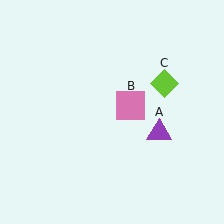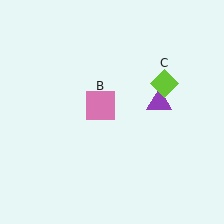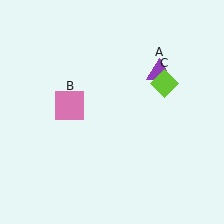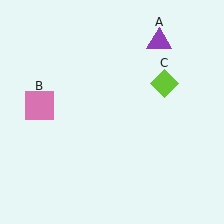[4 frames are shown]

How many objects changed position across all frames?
2 objects changed position: purple triangle (object A), pink square (object B).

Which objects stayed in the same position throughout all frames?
Lime diamond (object C) remained stationary.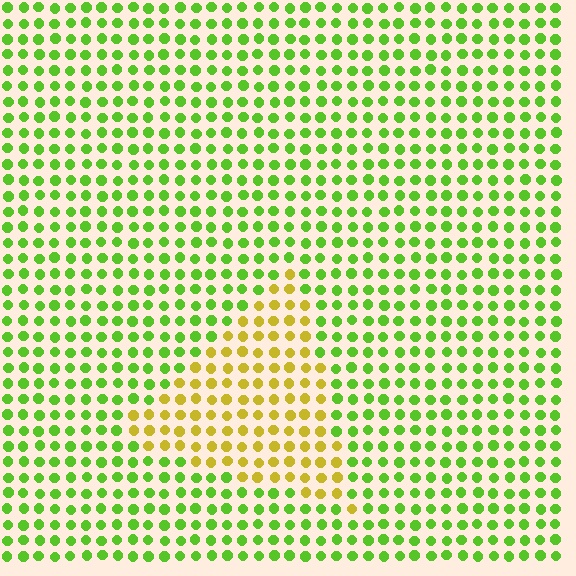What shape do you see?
I see a triangle.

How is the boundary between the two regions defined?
The boundary is defined purely by a slight shift in hue (about 48 degrees). Spacing, size, and orientation are identical on both sides.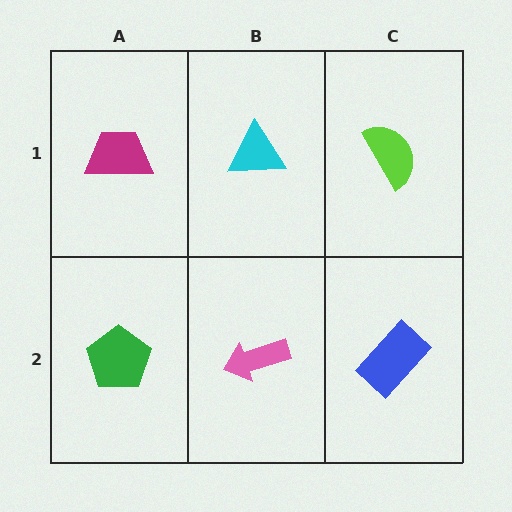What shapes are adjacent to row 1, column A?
A green pentagon (row 2, column A), a cyan triangle (row 1, column B).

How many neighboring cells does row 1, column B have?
3.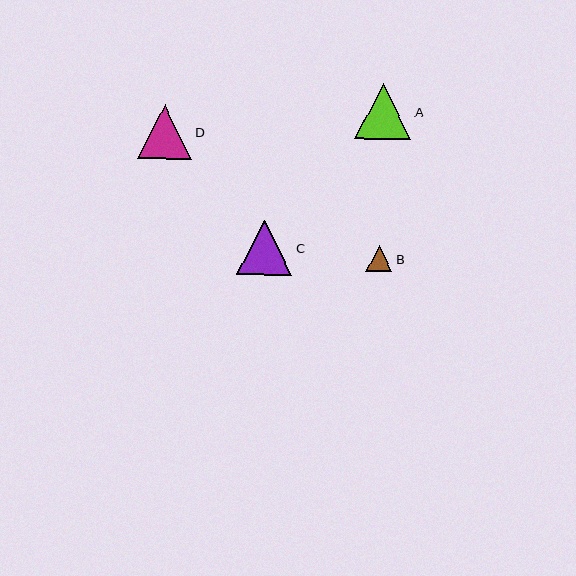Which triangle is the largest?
Triangle A is the largest with a size of approximately 56 pixels.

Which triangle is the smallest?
Triangle B is the smallest with a size of approximately 26 pixels.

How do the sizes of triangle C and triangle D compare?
Triangle C and triangle D are approximately the same size.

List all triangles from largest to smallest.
From largest to smallest: A, C, D, B.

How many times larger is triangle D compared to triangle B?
Triangle D is approximately 2.1 times the size of triangle B.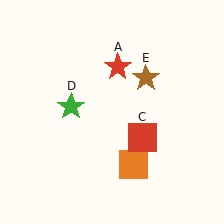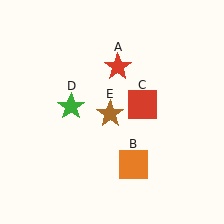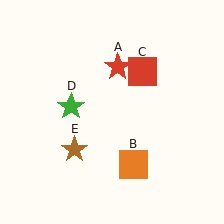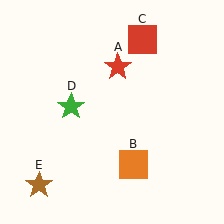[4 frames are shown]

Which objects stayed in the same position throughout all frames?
Red star (object A) and orange square (object B) and green star (object D) remained stationary.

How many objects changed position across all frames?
2 objects changed position: red square (object C), brown star (object E).